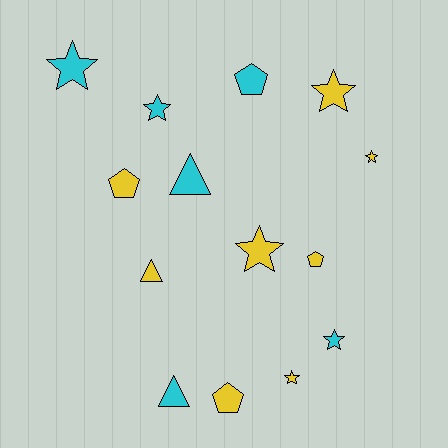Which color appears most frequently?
Yellow, with 8 objects.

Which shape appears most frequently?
Star, with 7 objects.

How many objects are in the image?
There are 14 objects.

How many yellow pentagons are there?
There are 3 yellow pentagons.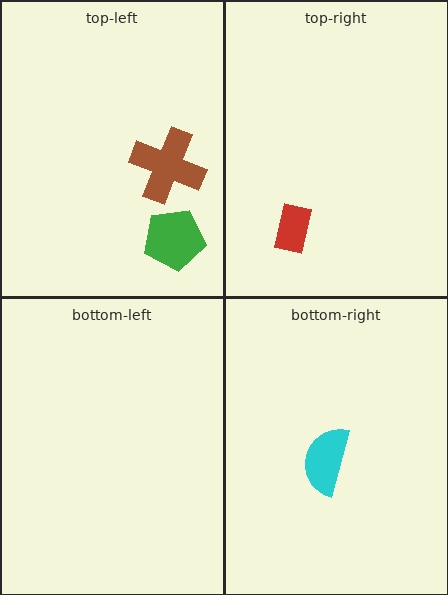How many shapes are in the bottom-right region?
1.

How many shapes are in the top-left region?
2.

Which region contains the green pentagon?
The top-left region.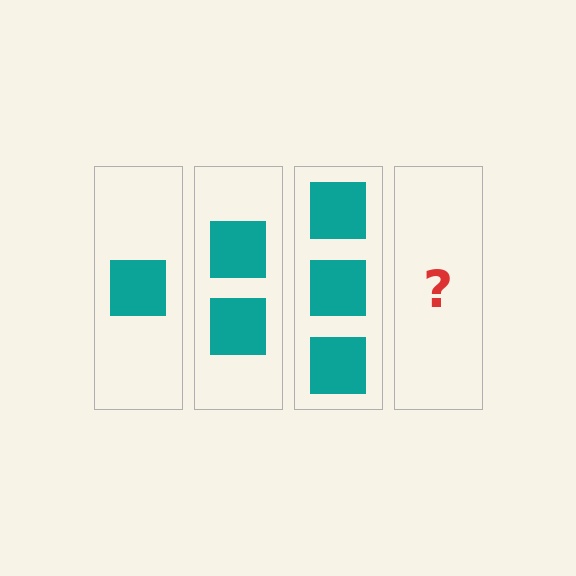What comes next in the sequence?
The next element should be 4 squares.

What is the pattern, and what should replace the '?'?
The pattern is that each step adds one more square. The '?' should be 4 squares.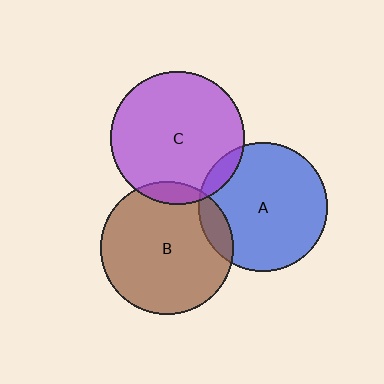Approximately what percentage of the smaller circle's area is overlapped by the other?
Approximately 10%.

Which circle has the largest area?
Circle C (purple).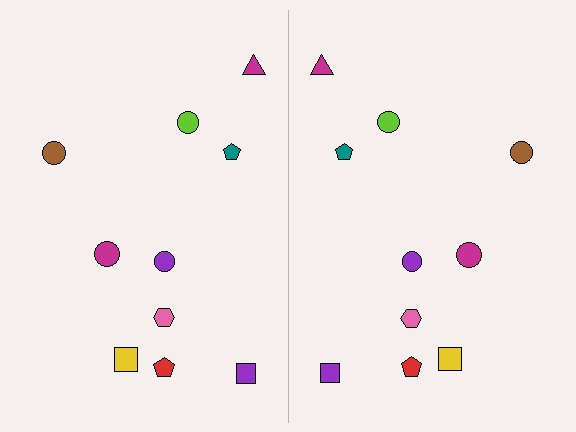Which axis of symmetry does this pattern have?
The pattern has a vertical axis of symmetry running through the center of the image.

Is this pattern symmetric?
Yes, this pattern has bilateral (reflection) symmetry.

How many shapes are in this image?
There are 20 shapes in this image.